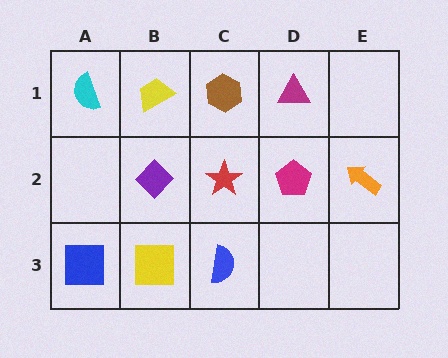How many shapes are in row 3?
3 shapes.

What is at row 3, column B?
A yellow square.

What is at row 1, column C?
A brown hexagon.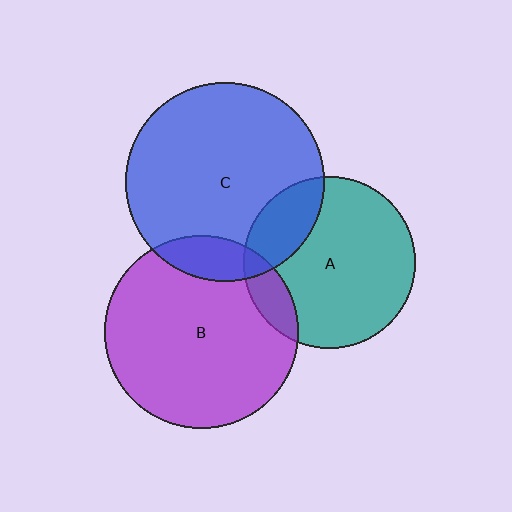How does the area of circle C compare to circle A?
Approximately 1.3 times.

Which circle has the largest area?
Circle C (blue).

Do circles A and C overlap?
Yes.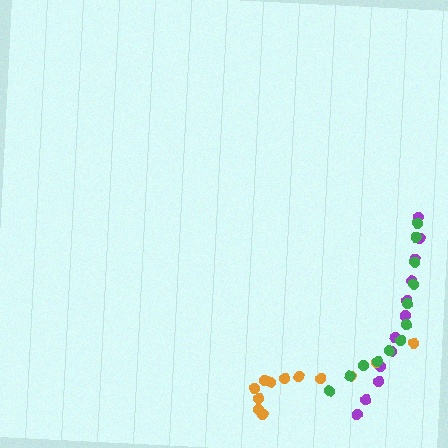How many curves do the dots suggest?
There are 3 distinct paths.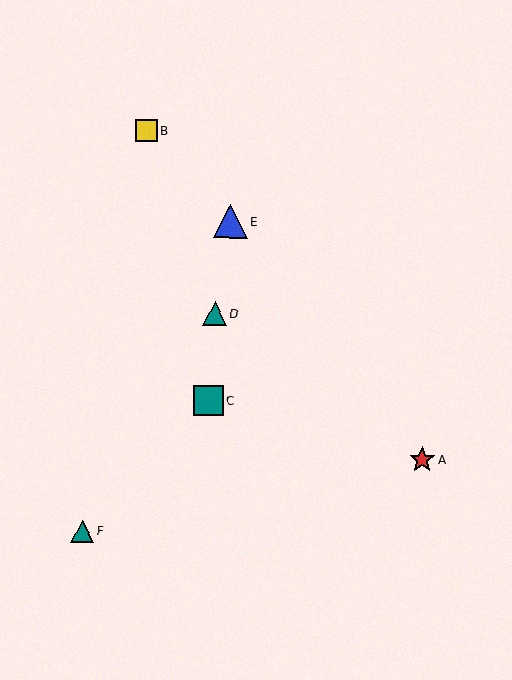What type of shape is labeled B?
Shape B is a yellow square.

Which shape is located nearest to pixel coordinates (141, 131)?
The yellow square (labeled B) at (146, 131) is nearest to that location.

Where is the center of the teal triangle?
The center of the teal triangle is at (215, 314).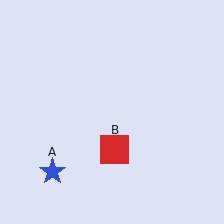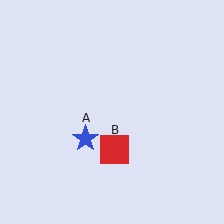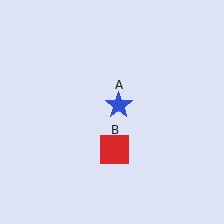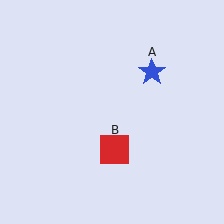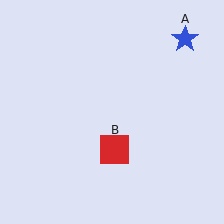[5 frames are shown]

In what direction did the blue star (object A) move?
The blue star (object A) moved up and to the right.